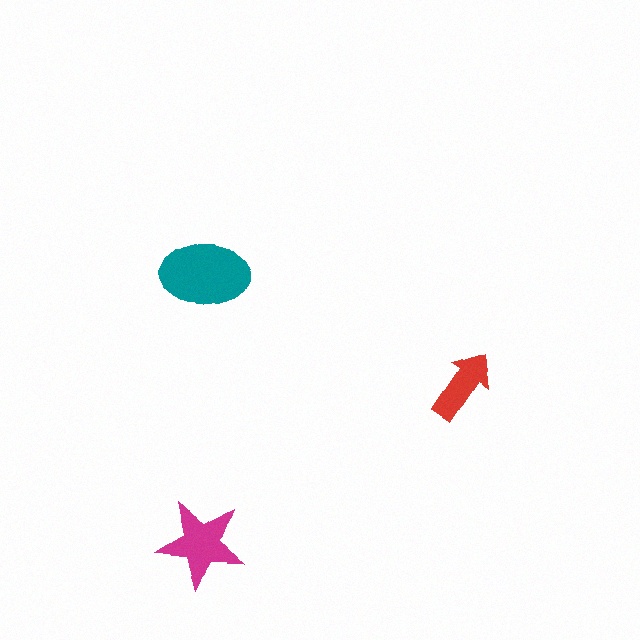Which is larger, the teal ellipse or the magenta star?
The teal ellipse.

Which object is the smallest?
The red arrow.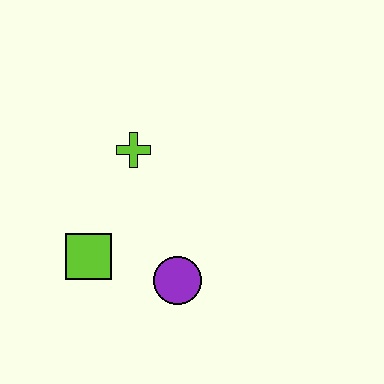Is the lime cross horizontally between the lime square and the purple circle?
Yes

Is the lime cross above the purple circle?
Yes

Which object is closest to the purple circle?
The lime square is closest to the purple circle.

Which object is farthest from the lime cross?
The purple circle is farthest from the lime cross.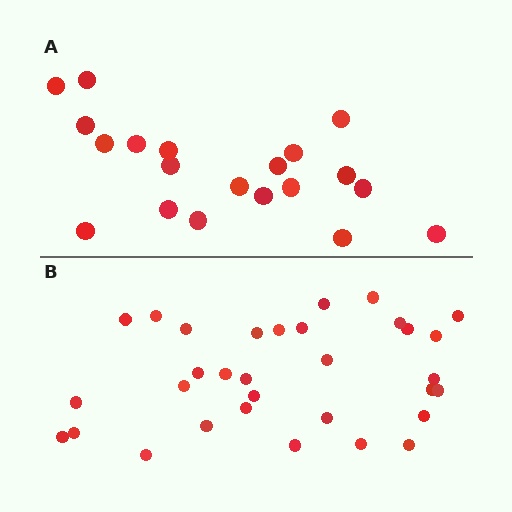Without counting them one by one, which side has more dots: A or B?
Region B (the bottom region) has more dots.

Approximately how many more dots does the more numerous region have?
Region B has roughly 12 or so more dots than region A.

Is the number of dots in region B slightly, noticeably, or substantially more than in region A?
Region B has substantially more. The ratio is roughly 1.6 to 1.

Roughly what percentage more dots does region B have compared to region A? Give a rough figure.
About 60% more.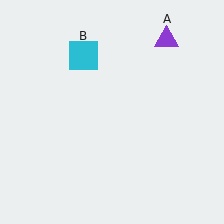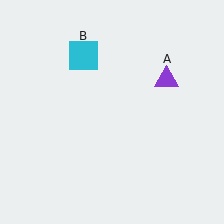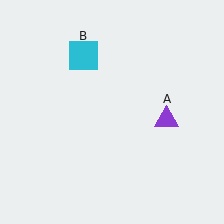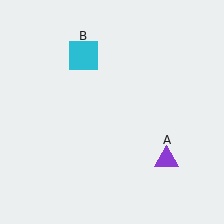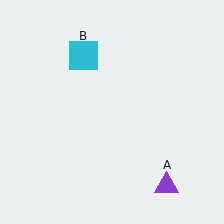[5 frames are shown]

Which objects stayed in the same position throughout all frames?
Cyan square (object B) remained stationary.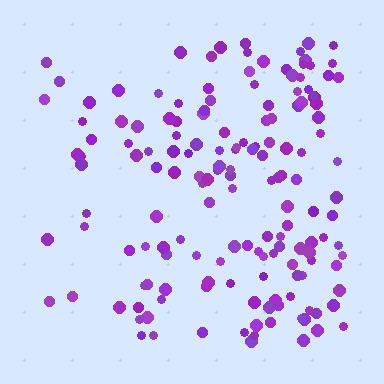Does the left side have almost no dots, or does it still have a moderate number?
Still a moderate number, just noticeably fewer than the right.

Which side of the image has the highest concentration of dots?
The right.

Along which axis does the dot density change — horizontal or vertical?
Horizontal.